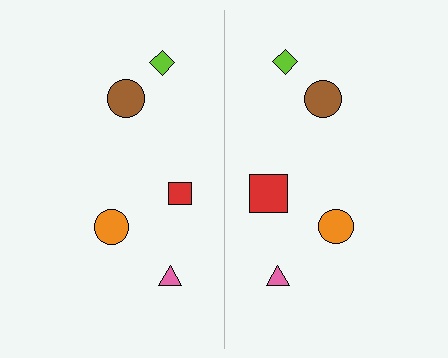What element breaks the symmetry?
The red square on the right side has a different size than its mirror counterpart.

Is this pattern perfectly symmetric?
No, the pattern is not perfectly symmetric. The red square on the right side has a different size than its mirror counterpart.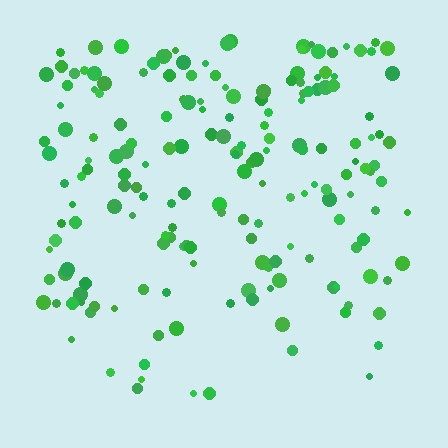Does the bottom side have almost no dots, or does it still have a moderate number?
Still a moderate number, just noticeably fewer than the top.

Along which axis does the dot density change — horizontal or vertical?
Vertical.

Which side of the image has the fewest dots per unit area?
The bottom.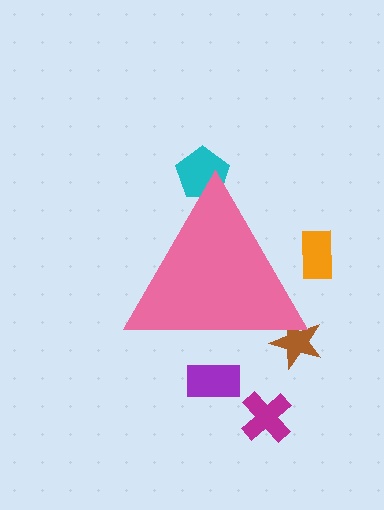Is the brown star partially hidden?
Yes, the brown star is partially hidden behind the pink triangle.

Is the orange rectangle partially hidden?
Yes, the orange rectangle is partially hidden behind the pink triangle.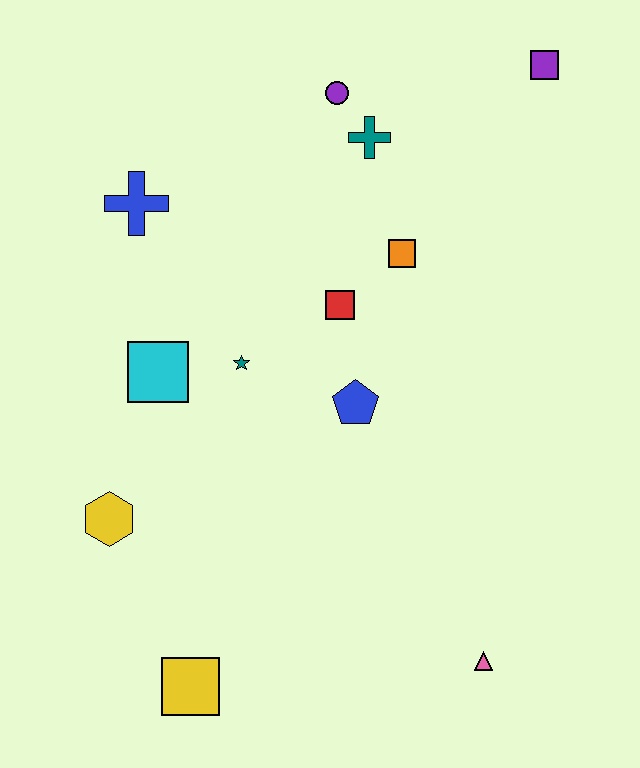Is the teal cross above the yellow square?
Yes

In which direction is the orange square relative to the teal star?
The orange square is to the right of the teal star.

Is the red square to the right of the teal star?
Yes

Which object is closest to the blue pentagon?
The red square is closest to the blue pentagon.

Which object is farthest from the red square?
The yellow square is farthest from the red square.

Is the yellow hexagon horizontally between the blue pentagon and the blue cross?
No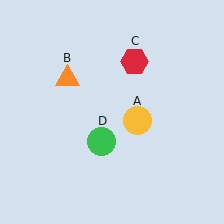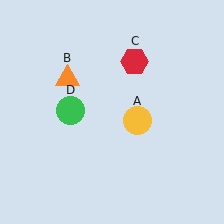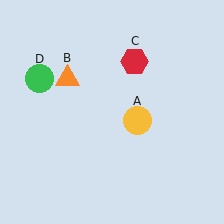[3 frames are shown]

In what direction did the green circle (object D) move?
The green circle (object D) moved up and to the left.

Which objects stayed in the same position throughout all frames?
Yellow circle (object A) and orange triangle (object B) and red hexagon (object C) remained stationary.